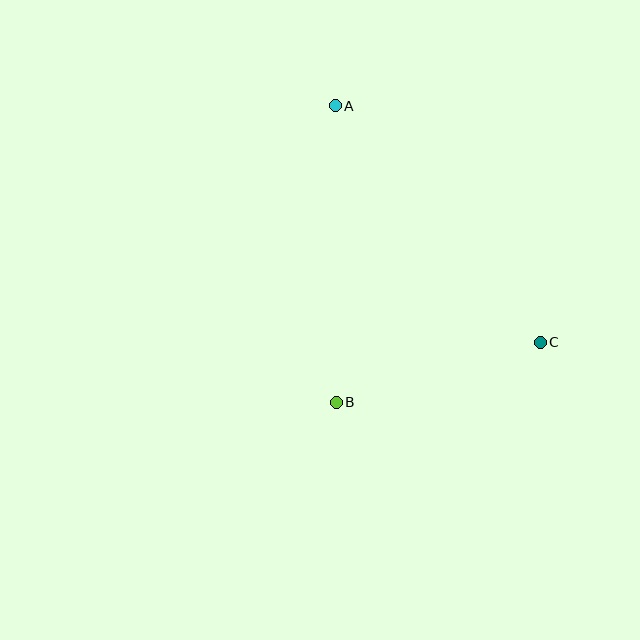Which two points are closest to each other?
Points B and C are closest to each other.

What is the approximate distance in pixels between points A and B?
The distance between A and B is approximately 297 pixels.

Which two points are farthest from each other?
Points A and C are farthest from each other.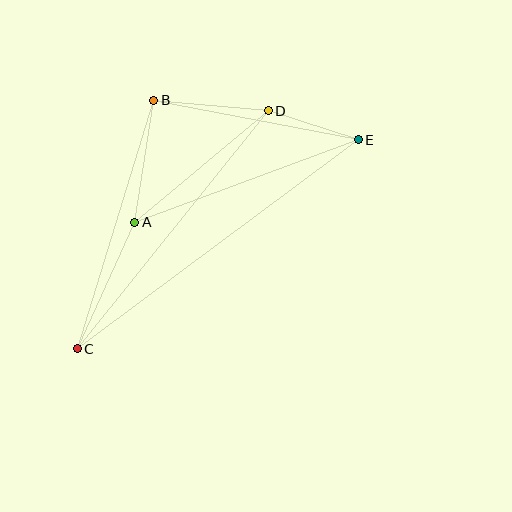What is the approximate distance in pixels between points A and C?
The distance between A and C is approximately 139 pixels.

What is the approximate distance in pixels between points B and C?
The distance between B and C is approximately 260 pixels.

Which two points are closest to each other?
Points D and E are closest to each other.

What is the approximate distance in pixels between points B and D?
The distance between B and D is approximately 115 pixels.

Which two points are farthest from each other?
Points C and E are farthest from each other.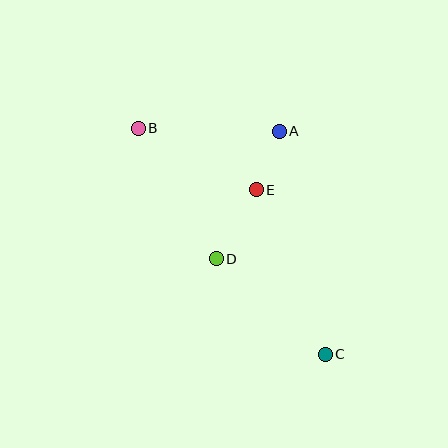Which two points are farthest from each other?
Points B and C are farthest from each other.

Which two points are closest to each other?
Points A and E are closest to each other.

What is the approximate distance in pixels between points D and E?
The distance between D and E is approximately 80 pixels.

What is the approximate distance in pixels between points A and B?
The distance between A and B is approximately 141 pixels.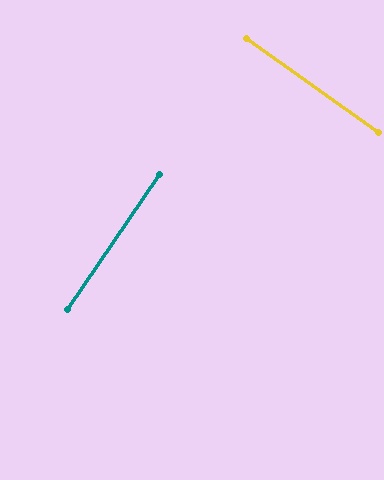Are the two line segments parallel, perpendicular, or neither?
Perpendicular — they meet at approximately 89°.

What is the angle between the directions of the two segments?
Approximately 89 degrees.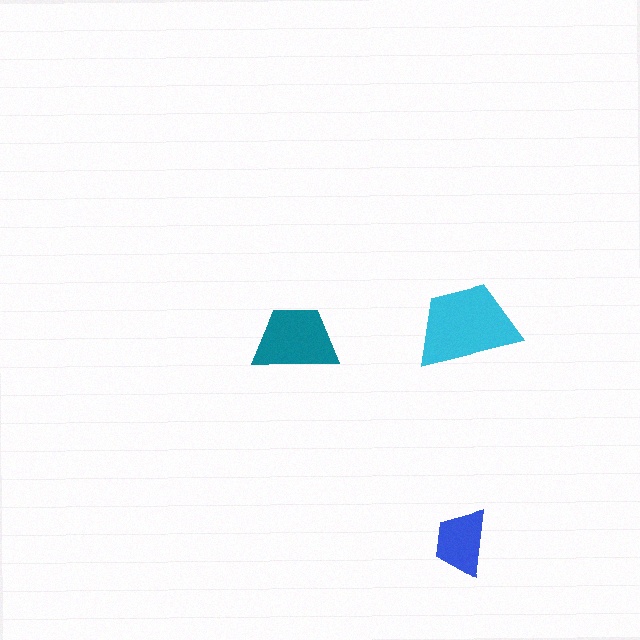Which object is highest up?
The cyan trapezoid is topmost.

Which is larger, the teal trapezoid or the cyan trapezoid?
The cyan one.